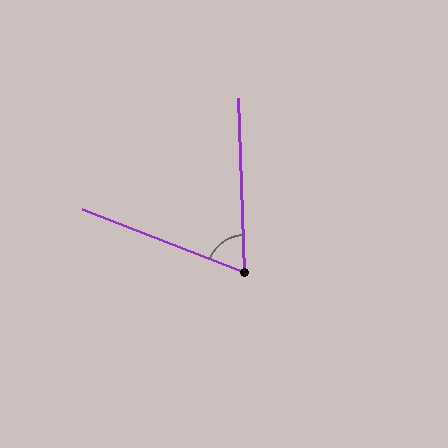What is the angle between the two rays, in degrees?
Approximately 67 degrees.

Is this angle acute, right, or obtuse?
It is acute.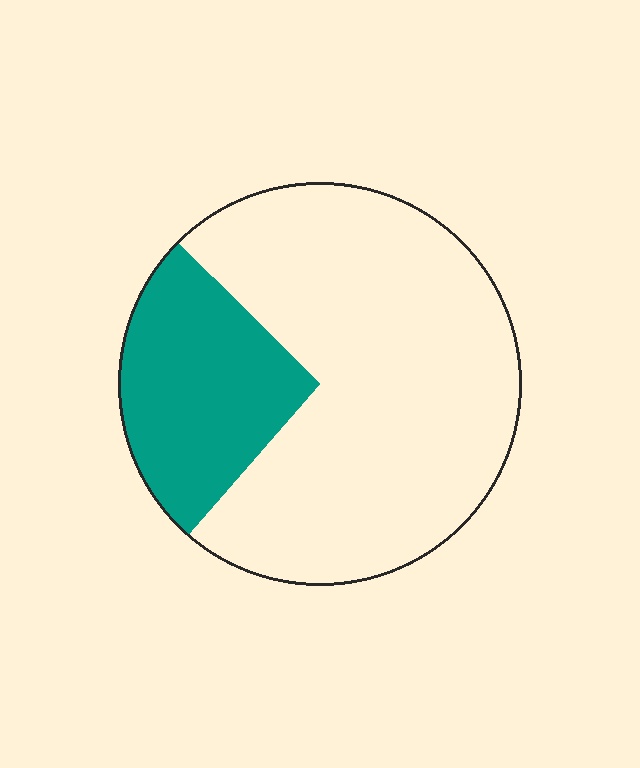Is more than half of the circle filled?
No.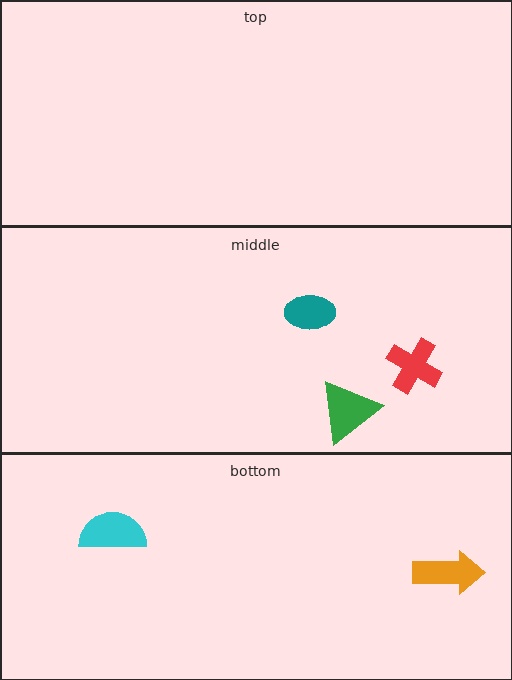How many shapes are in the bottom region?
2.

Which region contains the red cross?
The middle region.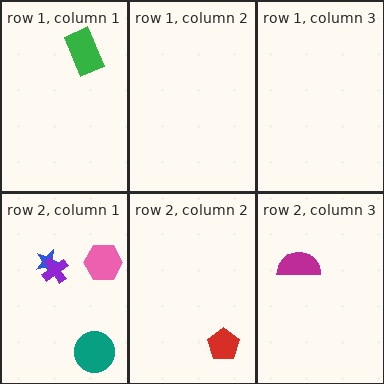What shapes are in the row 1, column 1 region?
The green rectangle.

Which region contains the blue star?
The row 2, column 1 region.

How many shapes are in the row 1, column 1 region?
1.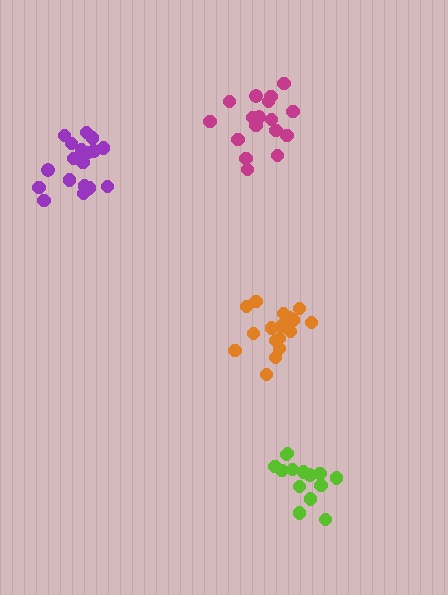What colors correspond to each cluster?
The clusters are colored: magenta, purple, lime, orange.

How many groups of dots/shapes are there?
There are 4 groups.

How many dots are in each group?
Group 1: 17 dots, Group 2: 19 dots, Group 3: 14 dots, Group 4: 17 dots (67 total).